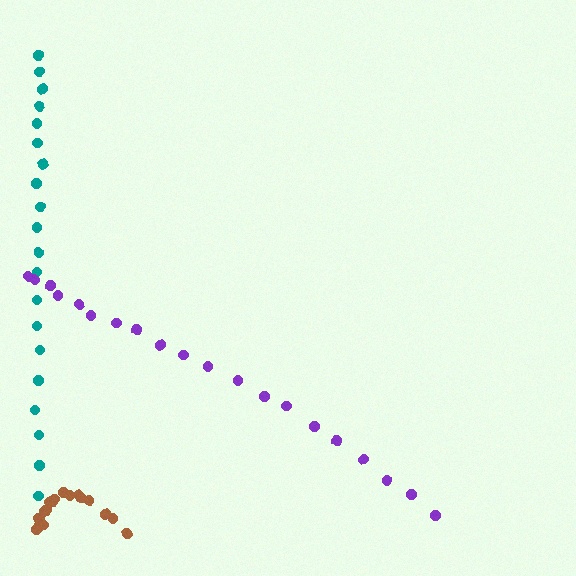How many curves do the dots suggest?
There are 3 distinct paths.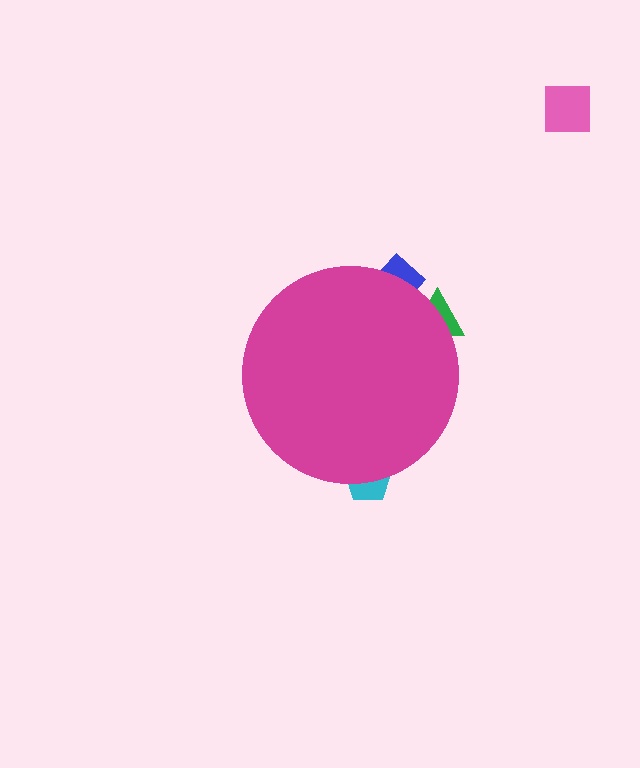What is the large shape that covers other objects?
A magenta circle.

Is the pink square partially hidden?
No, the pink square is fully visible.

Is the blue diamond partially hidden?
Yes, the blue diamond is partially hidden behind the magenta circle.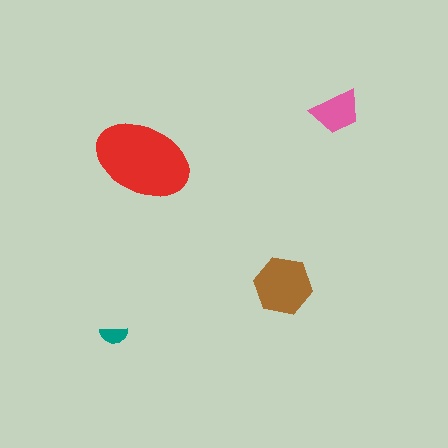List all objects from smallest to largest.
The teal semicircle, the pink trapezoid, the brown hexagon, the red ellipse.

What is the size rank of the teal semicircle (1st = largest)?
4th.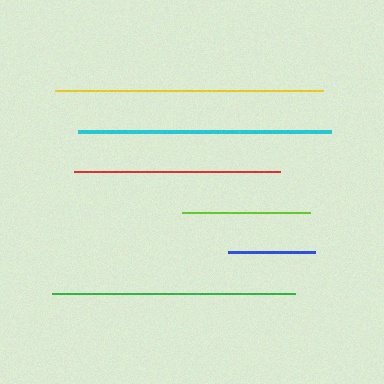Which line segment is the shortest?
The blue line is the shortest at approximately 88 pixels.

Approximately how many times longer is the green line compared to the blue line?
The green line is approximately 2.8 times the length of the blue line.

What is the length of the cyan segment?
The cyan segment is approximately 252 pixels long.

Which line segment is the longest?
The yellow line is the longest at approximately 269 pixels.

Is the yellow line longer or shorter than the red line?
The yellow line is longer than the red line.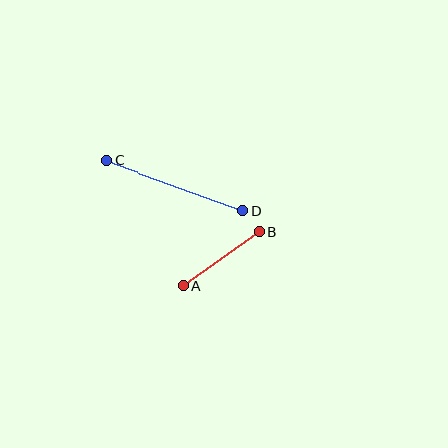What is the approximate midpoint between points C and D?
The midpoint is at approximately (175, 186) pixels.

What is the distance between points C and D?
The distance is approximately 145 pixels.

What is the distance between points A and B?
The distance is approximately 93 pixels.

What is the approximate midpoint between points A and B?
The midpoint is at approximately (221, 259) pixels.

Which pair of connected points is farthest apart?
Points C and D are farthest apart.